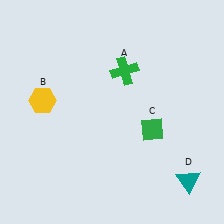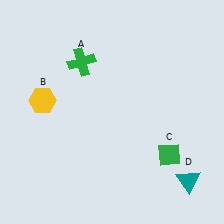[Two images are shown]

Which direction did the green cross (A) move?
The green cross (A) moved left.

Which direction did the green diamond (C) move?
The green diamond (C) moved down.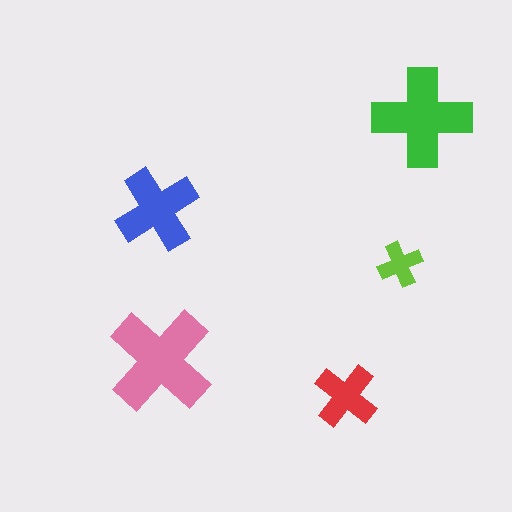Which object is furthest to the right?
The green cross is rightmost.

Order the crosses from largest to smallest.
the pink one, the green one, the blue one, the red one, the lime one.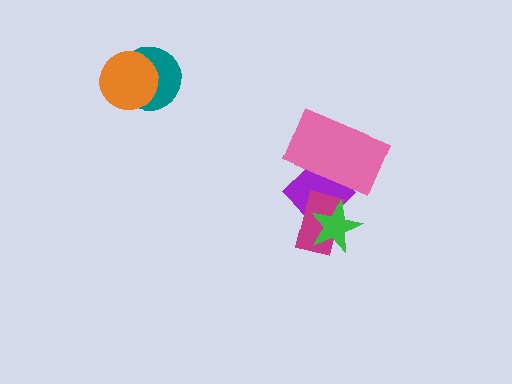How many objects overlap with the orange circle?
1 object overlaps with the orange circle.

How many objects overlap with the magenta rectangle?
2 objects overlap with the magenta rectangle.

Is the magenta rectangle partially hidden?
Yes, it is partially covered by another shape.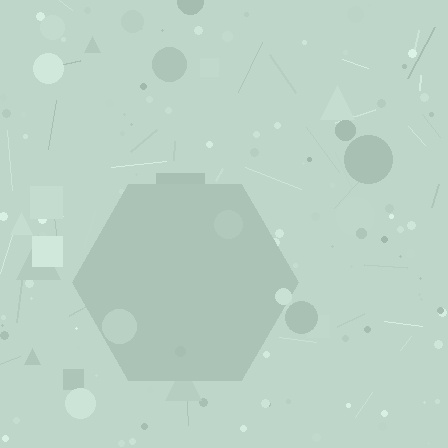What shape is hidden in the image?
A hexagon is hidden in the image.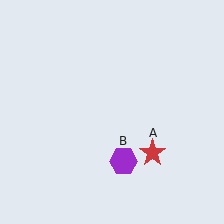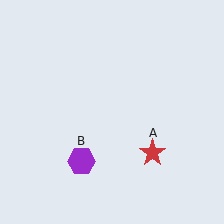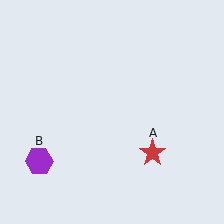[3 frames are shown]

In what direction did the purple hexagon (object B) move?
The purple hexagon (object B) moved left.